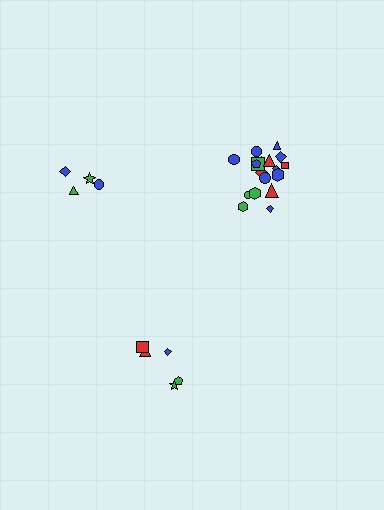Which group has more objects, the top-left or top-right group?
The top-right group.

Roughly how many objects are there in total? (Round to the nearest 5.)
Roughly 25 objects in total.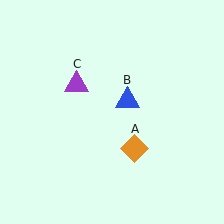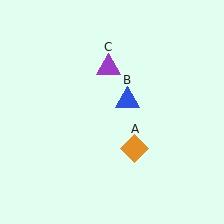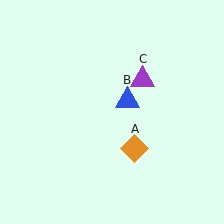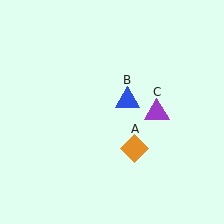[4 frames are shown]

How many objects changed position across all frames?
1 object changed position: purple triangle (object C).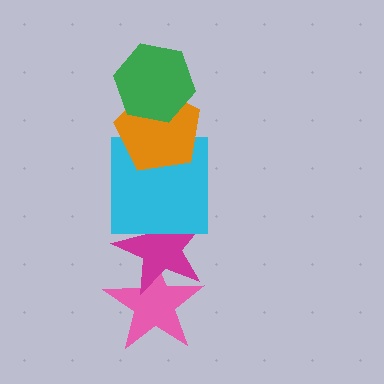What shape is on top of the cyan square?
The orange pentagon is on top of the cyan square.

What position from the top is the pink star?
The pink star is 5th from the top.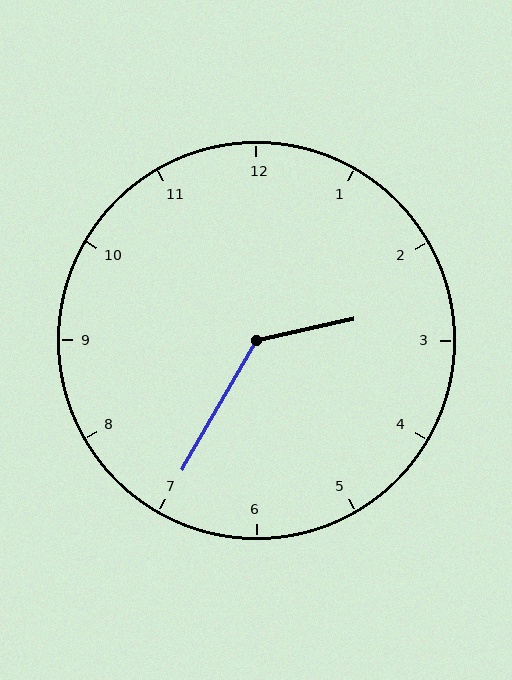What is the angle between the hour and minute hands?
Approximately 132 degrees.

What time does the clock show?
2:35.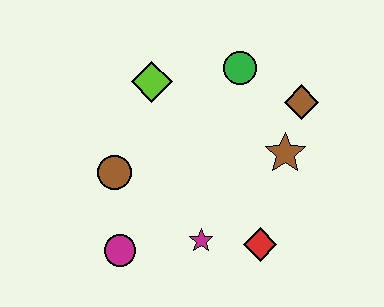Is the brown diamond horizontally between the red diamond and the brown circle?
No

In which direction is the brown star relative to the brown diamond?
The brown star is below the brown diamond.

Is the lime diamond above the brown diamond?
Yes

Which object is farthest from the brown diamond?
The magenta circle is farthest from the brown diamond.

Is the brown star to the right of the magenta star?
Yes